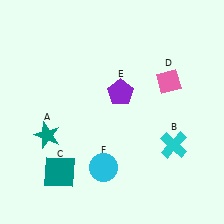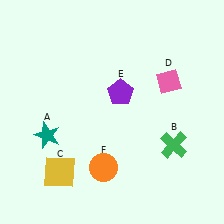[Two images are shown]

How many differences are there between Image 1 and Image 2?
There are 3 differences between the two images.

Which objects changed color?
B changed from cyan to green. C changed from teal to yellow. F changed from cyan to orange.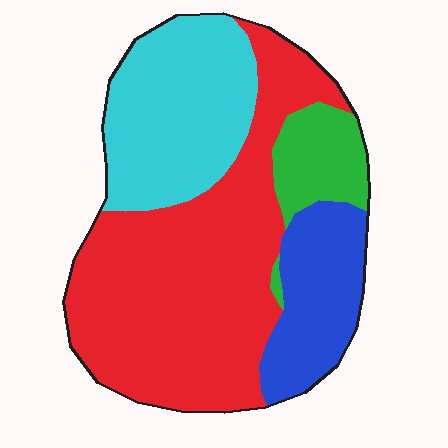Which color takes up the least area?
Green, at roughly 10%.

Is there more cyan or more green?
Cyan.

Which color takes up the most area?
Red, at roughly 50%.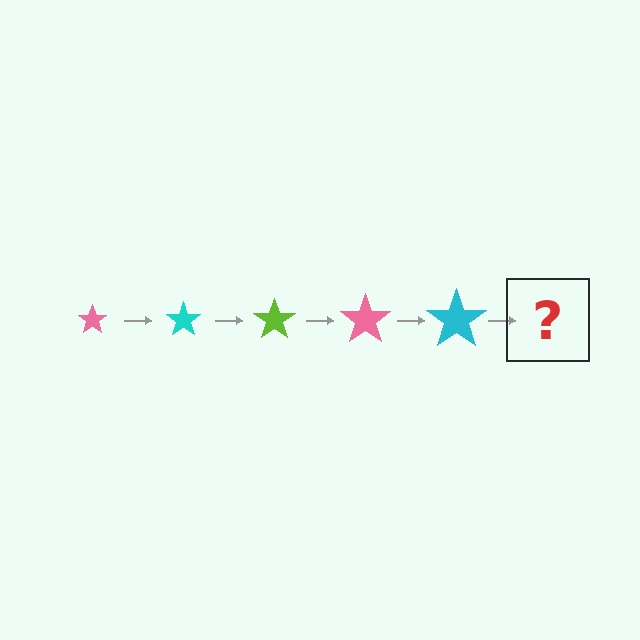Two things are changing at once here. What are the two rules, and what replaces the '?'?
The two rules are that the star grows larger each step and the color cycles through pink, cyan, and lime. The '?' should be a lime star, larger than the previous one.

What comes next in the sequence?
The next element should be a lime star, larger than the previous one.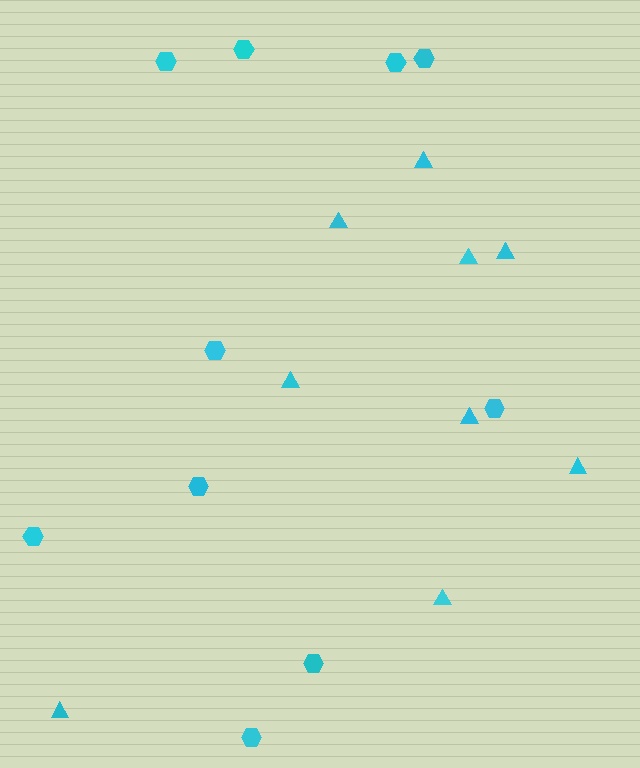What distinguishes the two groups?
There are 2 groups: one group of hexagons (10) and one group of triangles (9).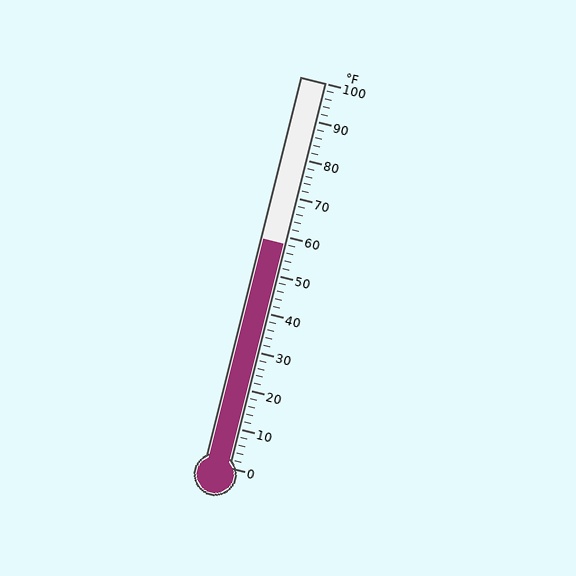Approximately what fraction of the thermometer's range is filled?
The thermometer is filled to approximately 60% of its range.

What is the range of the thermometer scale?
The thermometer scale ranges from 0°F to 100°F.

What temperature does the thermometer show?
The thermometer shows approximately 58°F.